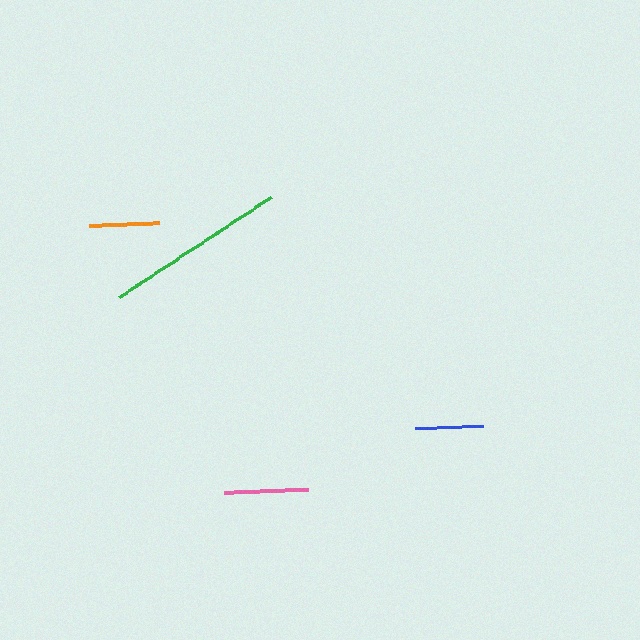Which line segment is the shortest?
The blue line is the shortest at approximately 67 pixels.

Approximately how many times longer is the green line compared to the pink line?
The green line is approximately 2.2 times the length of the pink line.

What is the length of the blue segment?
The blue segment is approximately 67 pixels long.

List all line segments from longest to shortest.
From longest to shortest: green, pink, orange, blue.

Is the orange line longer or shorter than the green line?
The green line is longer than the orange line.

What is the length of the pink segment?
The pink segment is approximately 84 pixels long.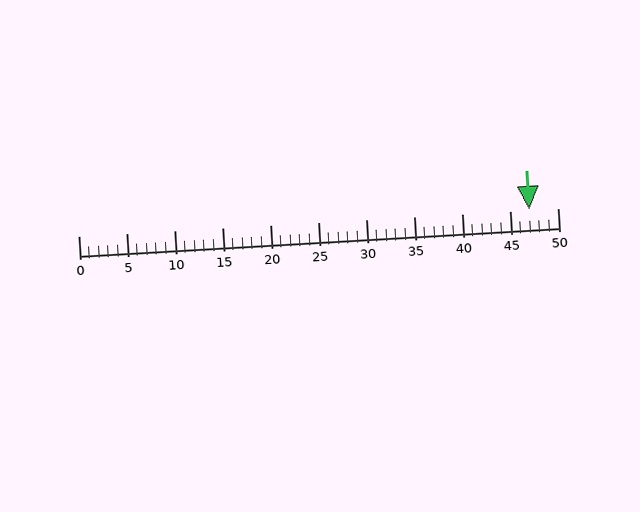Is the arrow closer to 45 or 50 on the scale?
The arrow is closer to 45.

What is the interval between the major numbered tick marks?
The major tick marks are spaced 5 units apart.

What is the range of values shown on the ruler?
The ruler shows values from 0 to 50.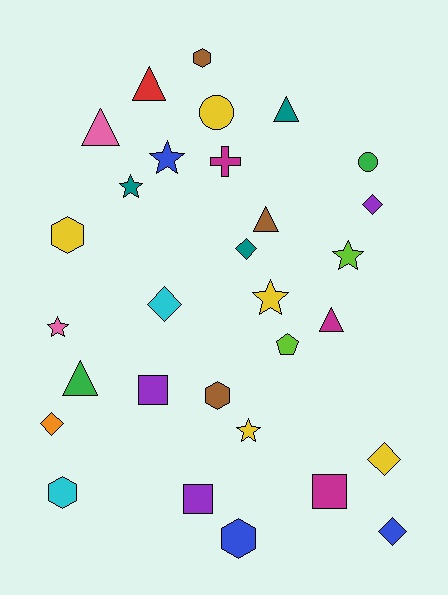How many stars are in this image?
There are 6 stars.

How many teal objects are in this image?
There are 3 teal objects.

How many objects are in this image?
There are 30 objects.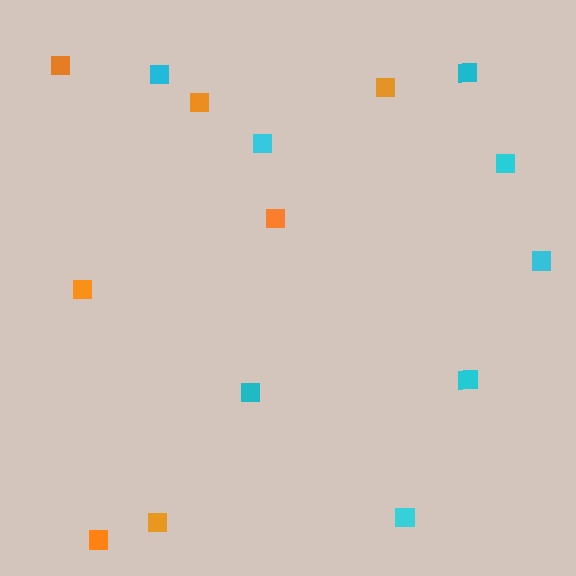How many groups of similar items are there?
There are 2 groups: one group of cyan squares (8) and one group of orange squares (7).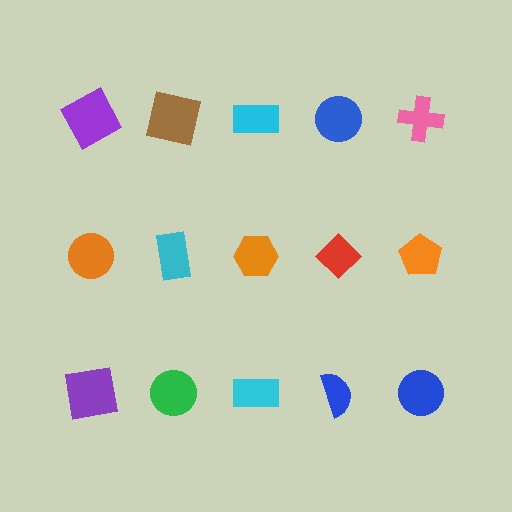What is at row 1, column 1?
A purple square.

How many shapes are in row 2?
5 shapes.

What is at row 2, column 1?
An orange circle.